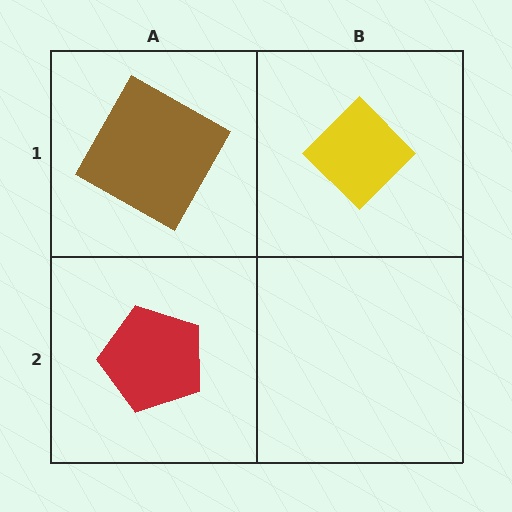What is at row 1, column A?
A brown square.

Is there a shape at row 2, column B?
No, that cell is empty.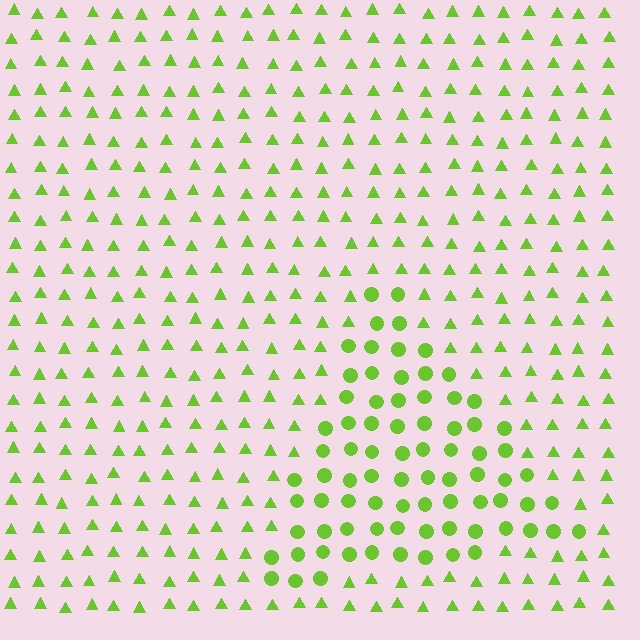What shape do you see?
I see a triangle.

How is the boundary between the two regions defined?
The boundary is defined by a change in element shape: circles inside vs. triangles outside. All elements share the same color and spacing.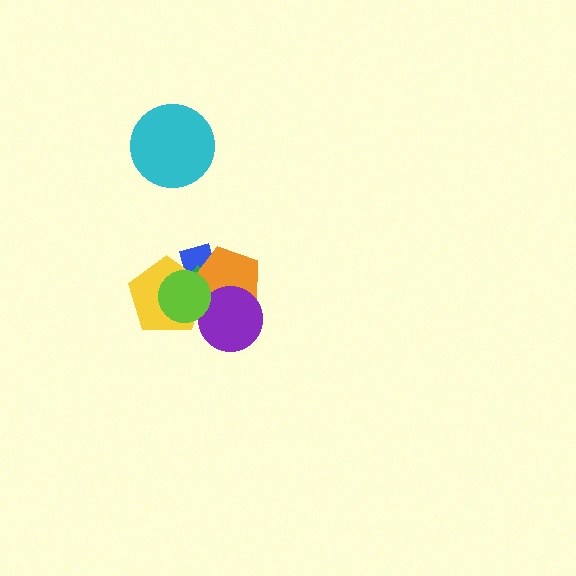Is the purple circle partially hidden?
Yes, it is partially covered by another shape.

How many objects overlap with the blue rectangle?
4 objects overlap with the blue rectangle.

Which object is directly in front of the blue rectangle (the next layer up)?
The green rectangle is directly in front of the blue rectangle.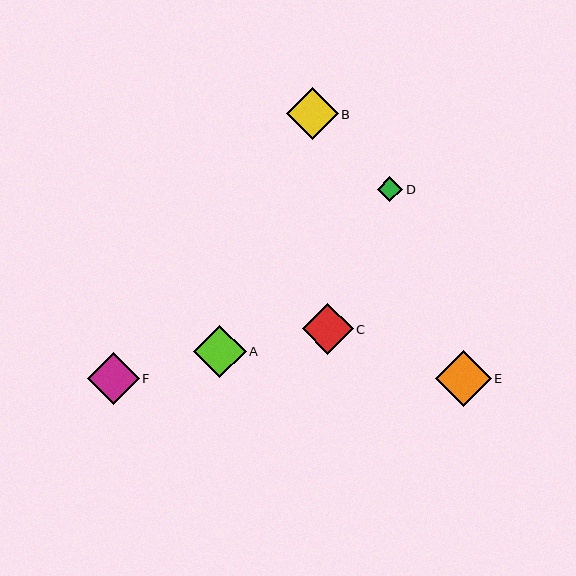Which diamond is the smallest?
Diamond D is the smallest with a size of approximately 26 pixels.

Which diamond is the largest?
Diamond E is the largest with a size of approximately 56 pixels.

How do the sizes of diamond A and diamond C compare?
Diamond A and diamond C are approximately the same size.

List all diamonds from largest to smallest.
From largest to smallest: E, A, B, F, C, D.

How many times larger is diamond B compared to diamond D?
Diamond B is approximately 2.0 times the size of diamond D.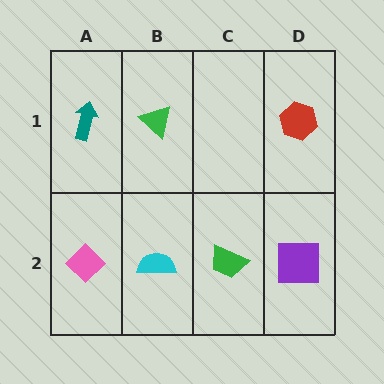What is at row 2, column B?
A cyan semicircle.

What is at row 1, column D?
A red hexagon.